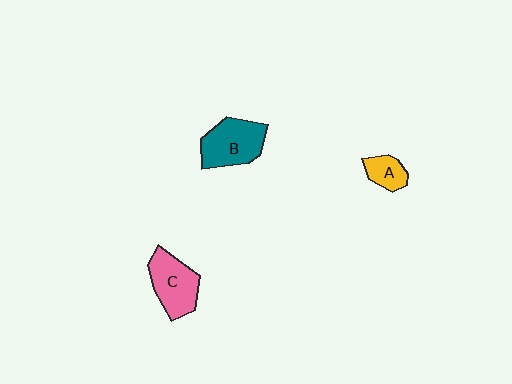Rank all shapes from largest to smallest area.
From largest to smallest: B (teal), C (pink), A (yellow).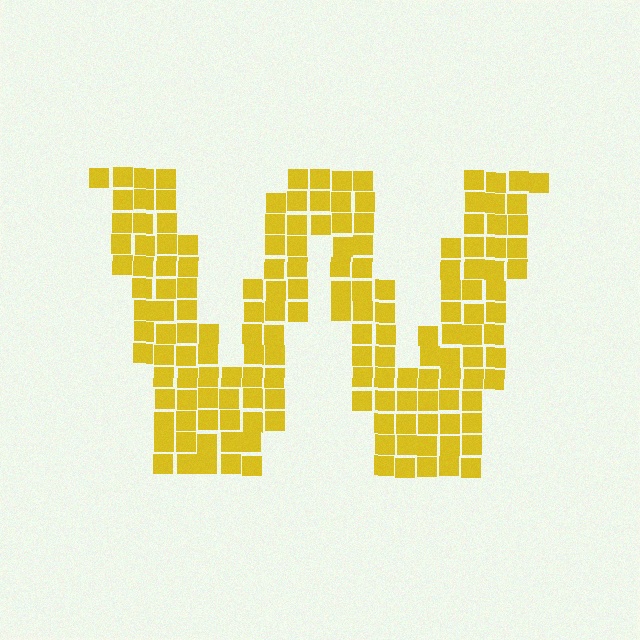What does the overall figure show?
The overall figure shows the letter W.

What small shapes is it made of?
It is made of small squares.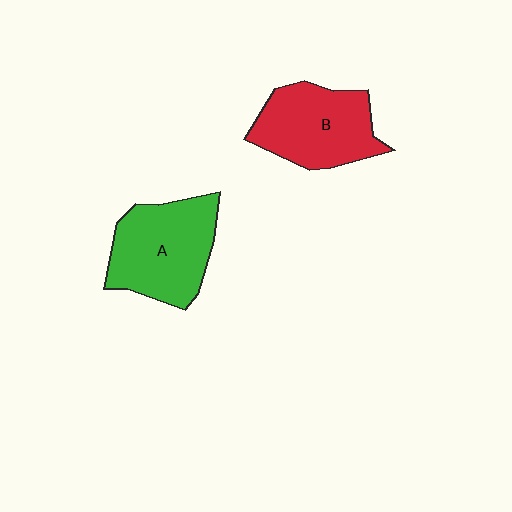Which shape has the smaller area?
Shape B (red).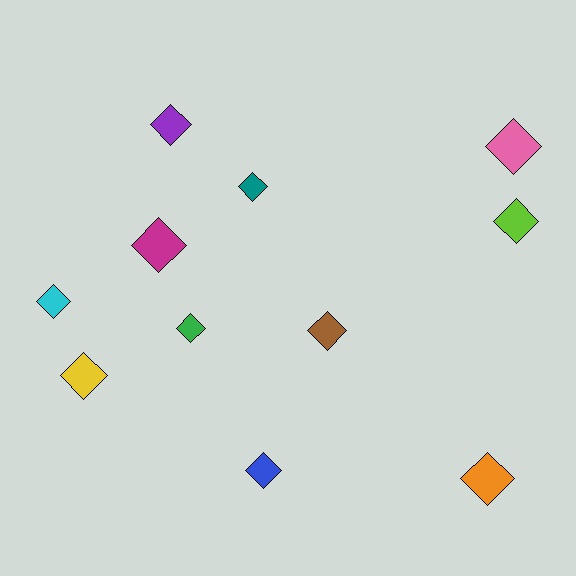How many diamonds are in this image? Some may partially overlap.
There are 11 diamonds.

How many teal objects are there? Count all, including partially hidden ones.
There is 1 teal object.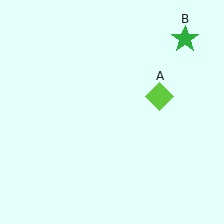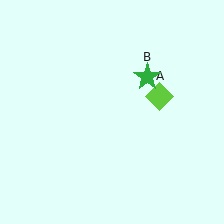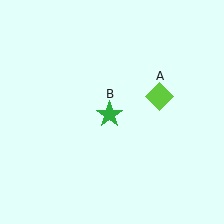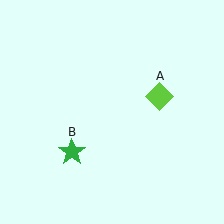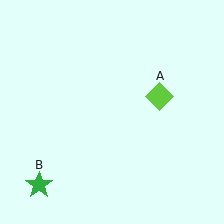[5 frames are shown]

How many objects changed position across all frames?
1 object changed position: green star (object B).